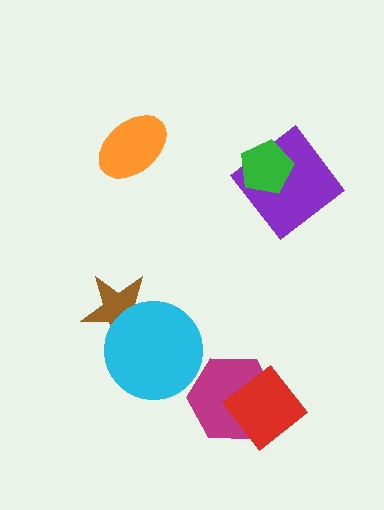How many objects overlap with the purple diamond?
1 object overlaps with the purple diamond.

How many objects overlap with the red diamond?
1 object overlaps with the red diamond.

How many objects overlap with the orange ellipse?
0 objects overlap with the orange ellipse.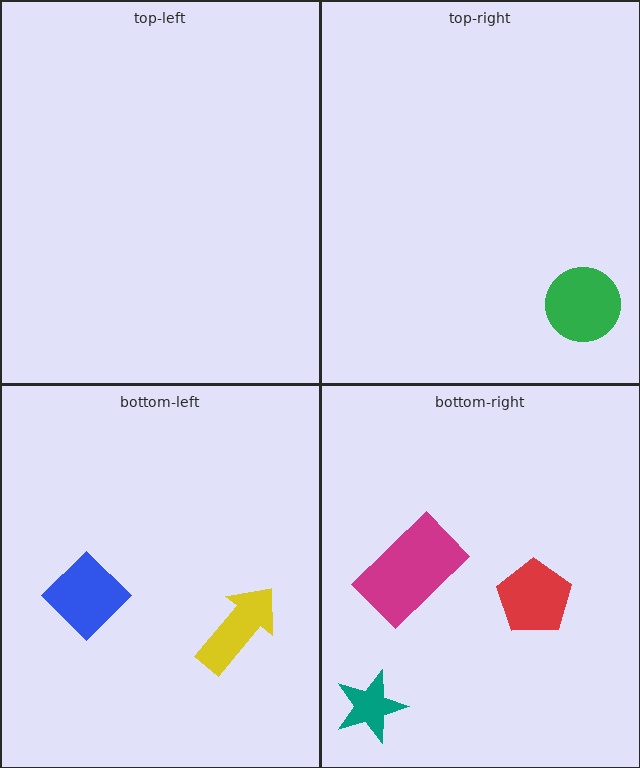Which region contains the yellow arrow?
The bottom-left region.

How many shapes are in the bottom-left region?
2.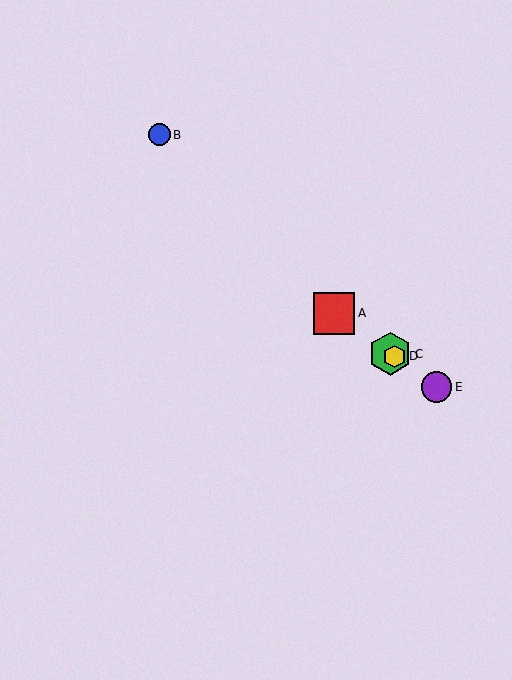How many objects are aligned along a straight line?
4 objects (A, C, D, E) are aligned along a straight line.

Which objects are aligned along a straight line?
Objects A, C, D, E are aligned along a straight line.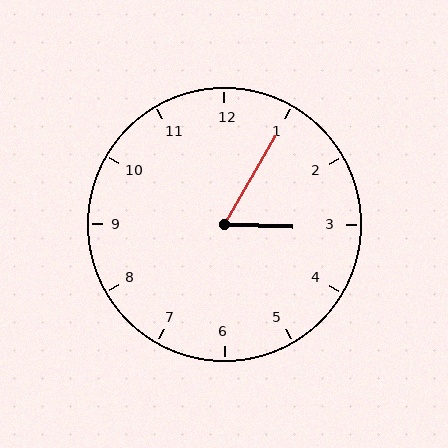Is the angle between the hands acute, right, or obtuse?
It is acute.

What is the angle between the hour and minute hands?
Approximately 62 degrees.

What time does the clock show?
3:05.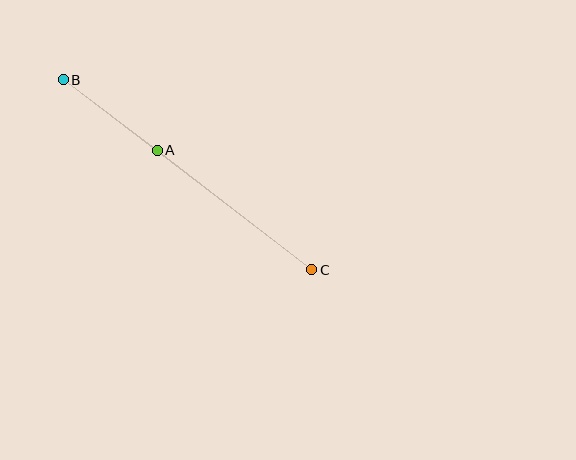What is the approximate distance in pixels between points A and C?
The distance between A and C is approximately 195 pixels.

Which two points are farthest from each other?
Points B and C are farthest from each other.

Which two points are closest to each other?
Points A and B are closest to each other.